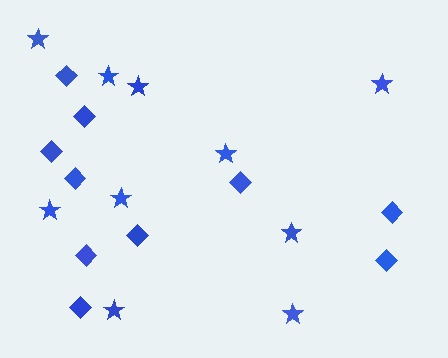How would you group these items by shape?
There are 2 groups: one group of diamonds (10) and one group of stars (10).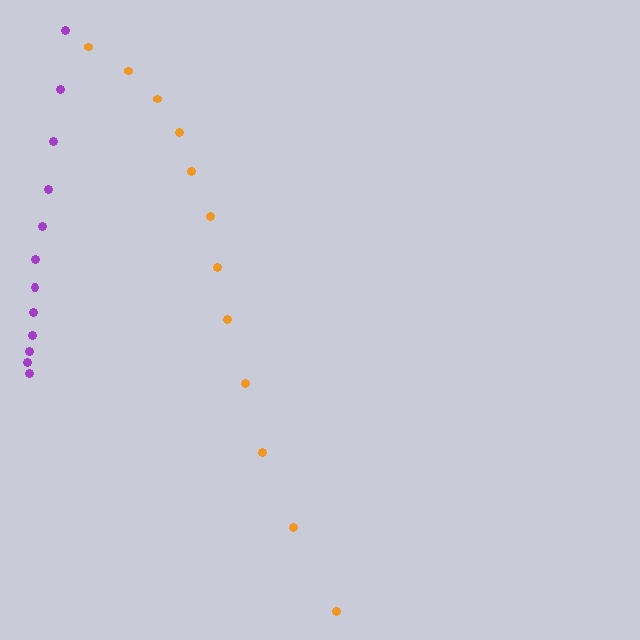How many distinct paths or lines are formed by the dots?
There are 2 distinct paths.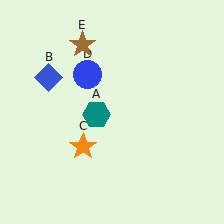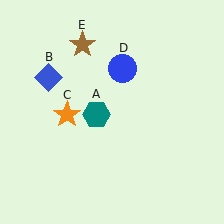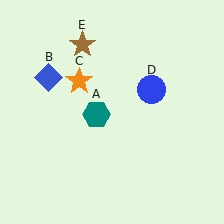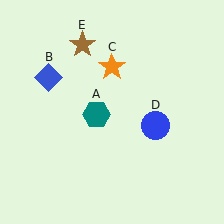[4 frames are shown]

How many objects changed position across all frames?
2 objects changed position: orange star (object C), blue circle (object D).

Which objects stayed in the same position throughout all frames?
Teal hexagon (object A) and blue diamond (object B) and brown star (object E) remained stationary.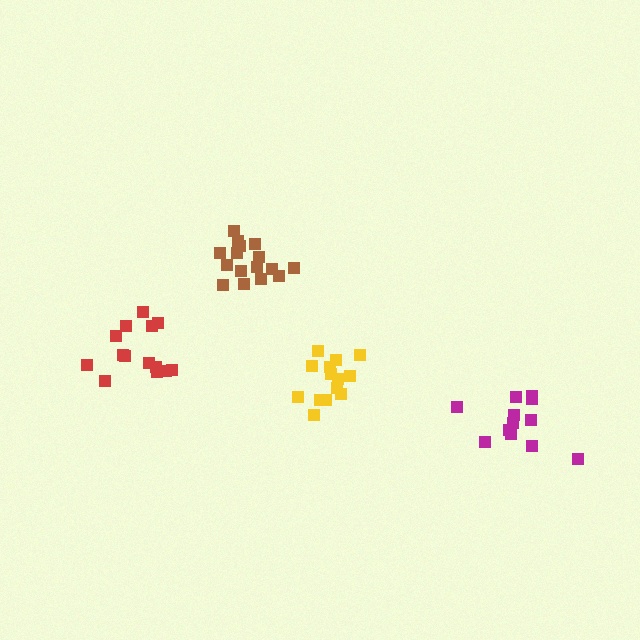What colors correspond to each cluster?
The clusters are colored: brown, magenta, yellow, red.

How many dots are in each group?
Group 1: 16 dots, Group 2: 12 dots, Group 3: 14 dots, Group 4: 14 dots (56 total).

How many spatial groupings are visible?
There are 4 spatial groupings.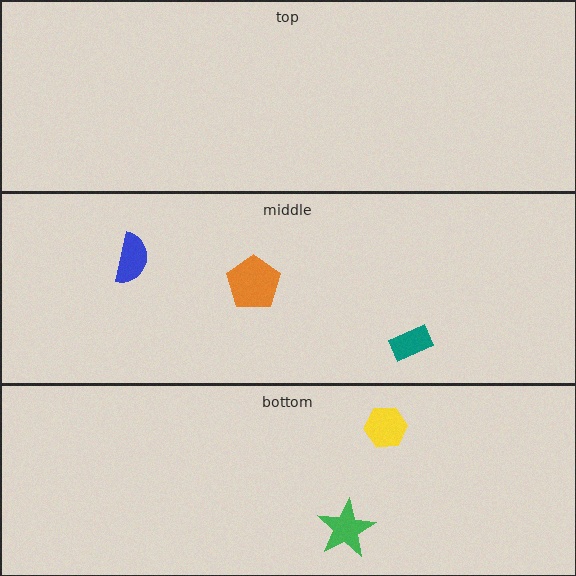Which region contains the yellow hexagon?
The bottom region.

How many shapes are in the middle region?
3.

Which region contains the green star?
The bottom region.